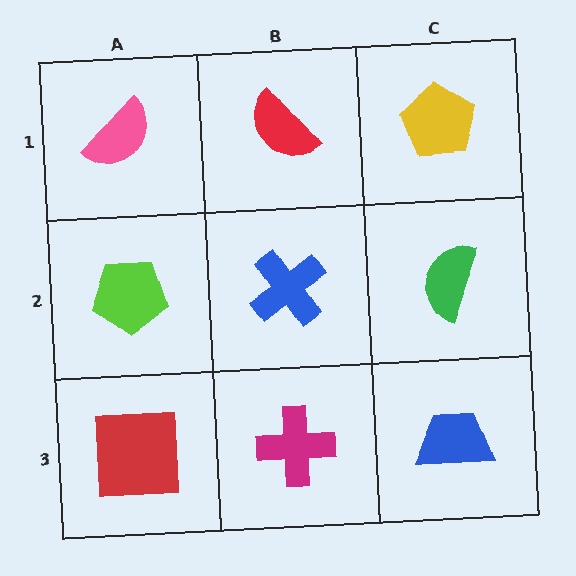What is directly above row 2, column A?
A pink semicircle.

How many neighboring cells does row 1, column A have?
2.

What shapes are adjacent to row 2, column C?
A yellow pentagon (row 1, column C), a blue trapezoid (row 3, column C), a blue cross (row 2, column B).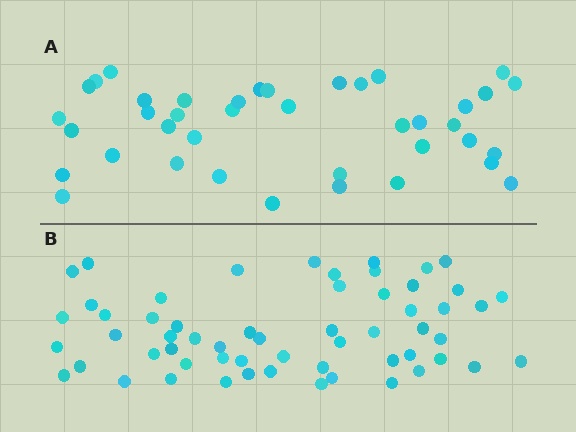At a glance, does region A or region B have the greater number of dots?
Region B (the bottom region) has more dots.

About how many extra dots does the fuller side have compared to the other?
Region B has approximately 20 more dots than region A.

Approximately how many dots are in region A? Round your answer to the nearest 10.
About 40 dots.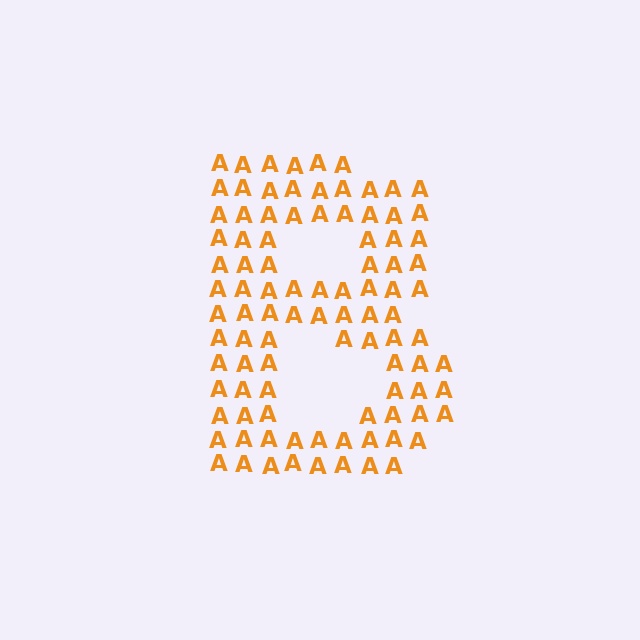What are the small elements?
The small elements are letter A's.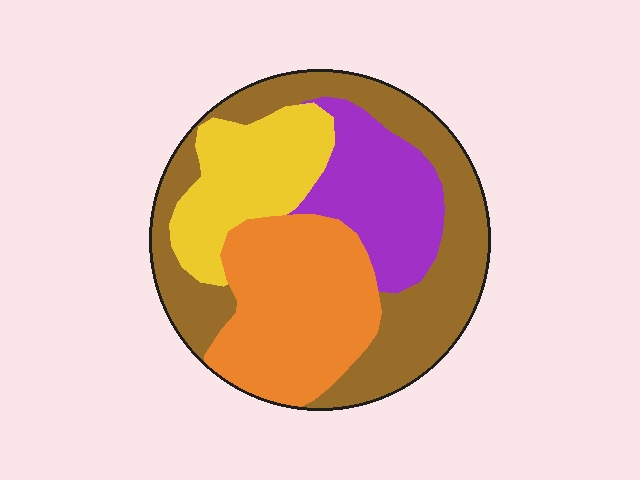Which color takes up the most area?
Brown, at roughly 35%.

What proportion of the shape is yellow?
Yellow covers 18% of the shape.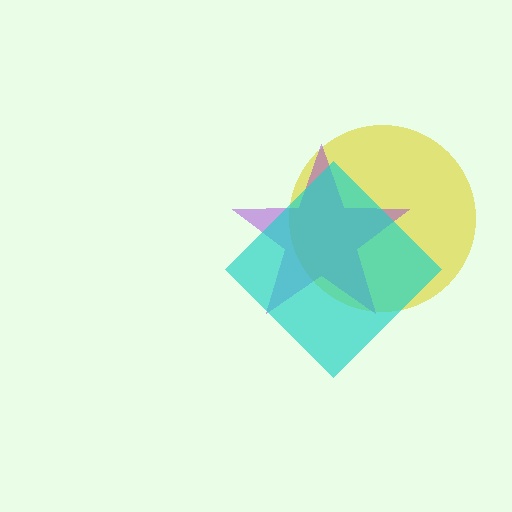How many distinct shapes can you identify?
There are 3 distinct shapes: a yellow circle, a purple star, a cyan diamond.